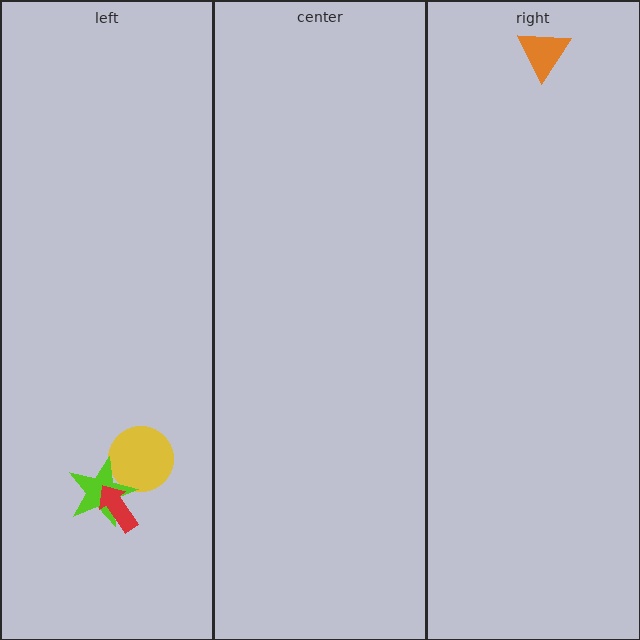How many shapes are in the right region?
1.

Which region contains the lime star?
The left region.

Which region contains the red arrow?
The left region.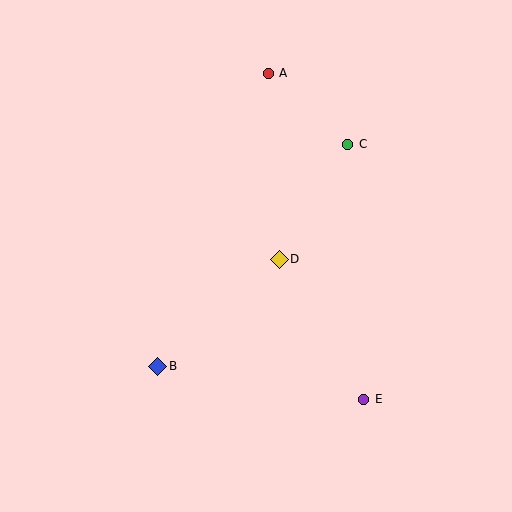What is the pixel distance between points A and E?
The distance between A and E is 340 pixels.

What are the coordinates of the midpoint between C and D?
The midpoint between C and D is at (313, 202).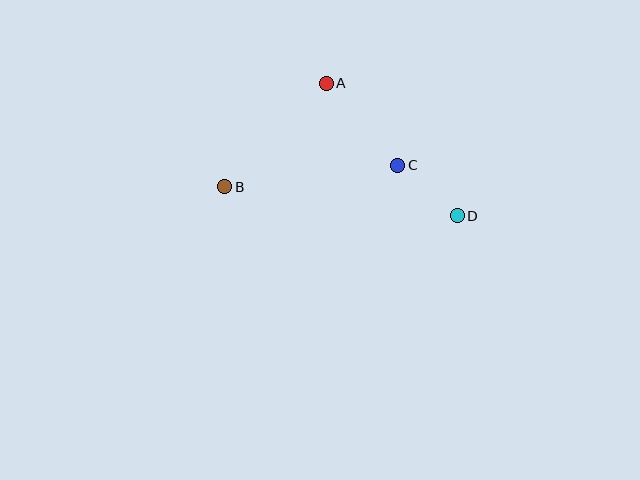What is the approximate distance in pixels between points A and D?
The distance between A and D is approximately 186 pixels.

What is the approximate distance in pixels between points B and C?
The distance between B and C is approximately 175 pixels.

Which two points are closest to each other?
Points C and D are closest to each other.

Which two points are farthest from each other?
Points B and D are farthest from each other.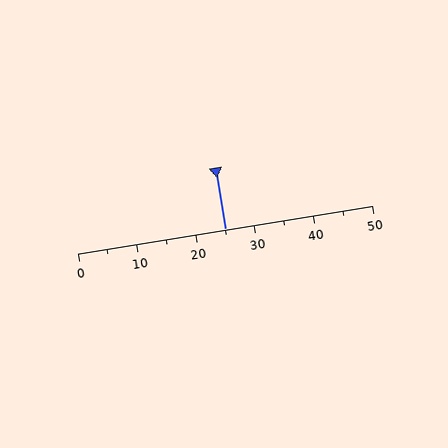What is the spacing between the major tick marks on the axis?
The major ticks are spaced 10 apart.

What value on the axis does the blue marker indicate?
The marker indicates approximately 25.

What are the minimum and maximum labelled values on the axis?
The axis runs from 0 to 50.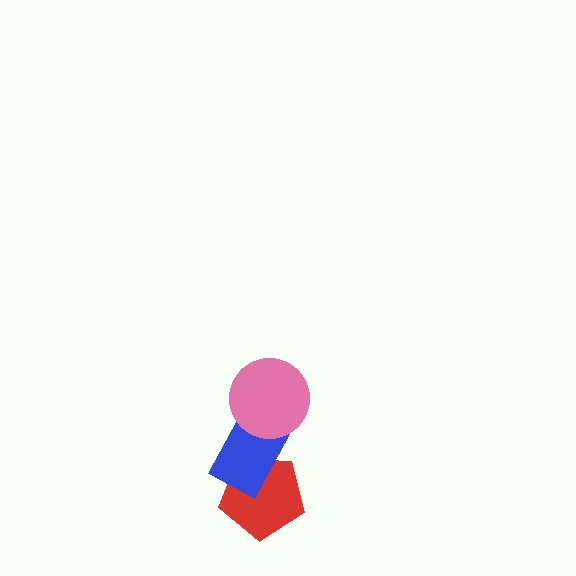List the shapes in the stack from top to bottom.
From top to bottom: the pink circle, the blue rectangle, the red pentagon.